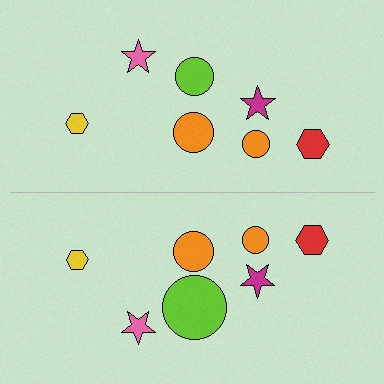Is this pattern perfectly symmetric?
No, the pattern is not perfectly symmetric. The lime circle on the bottom side has a different size than its mirror counterpart.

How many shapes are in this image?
There are 14 shapes in this image.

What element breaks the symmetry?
The lime circle on the bottom side has a different size than its mirror counterpart.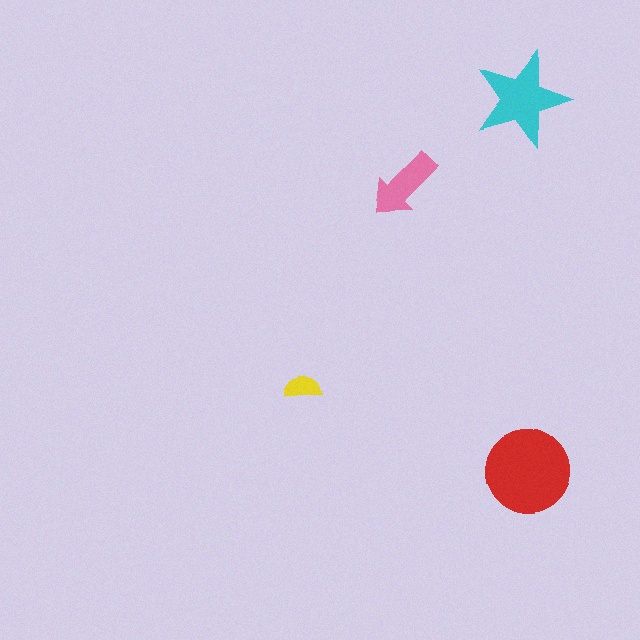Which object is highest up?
The cyan star is topmost.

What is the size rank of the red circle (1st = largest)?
1st.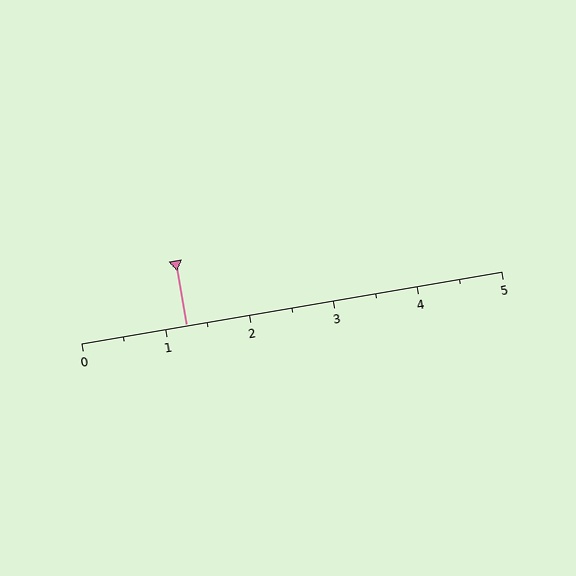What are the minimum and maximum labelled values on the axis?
The axis runs from 0 to 5.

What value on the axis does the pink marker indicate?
The marker indicates approximately 1.2.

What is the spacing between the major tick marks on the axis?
The major ticks are spaced 1 apart.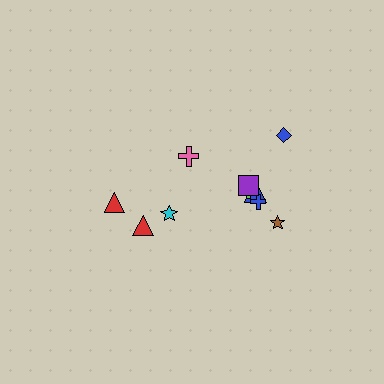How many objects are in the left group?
There are 4 objects.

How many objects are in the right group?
There are 6 objects.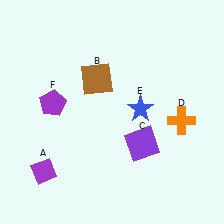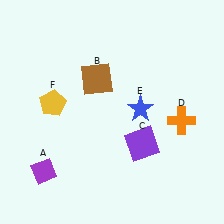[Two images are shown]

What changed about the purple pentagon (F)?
In Image 1, F is purple. In Image 2, it changed to yellow.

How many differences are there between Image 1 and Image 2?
There is 1 difference between the two images.